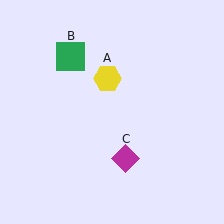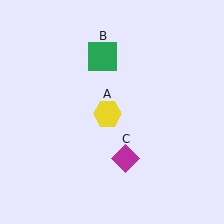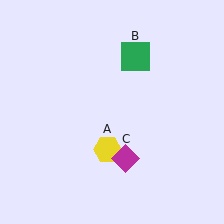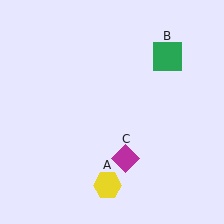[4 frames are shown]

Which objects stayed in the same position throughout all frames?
Magenta diamond (object C) remained stationary.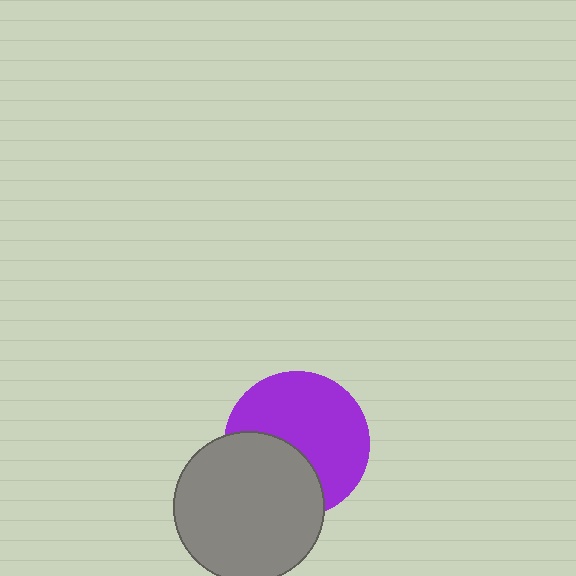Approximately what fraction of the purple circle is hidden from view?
Roughly 37% of the purple circle is hidden behind the gray circle.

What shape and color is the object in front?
The object in front is a gray circle.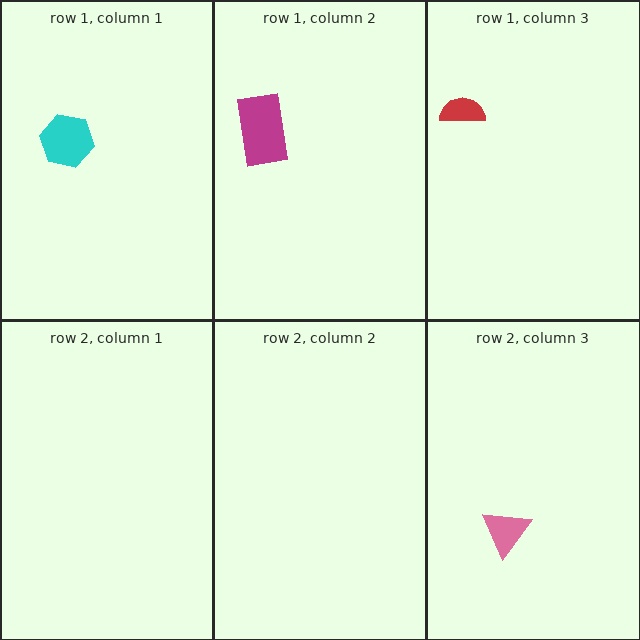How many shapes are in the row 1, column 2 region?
1.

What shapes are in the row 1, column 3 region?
The red semicircle.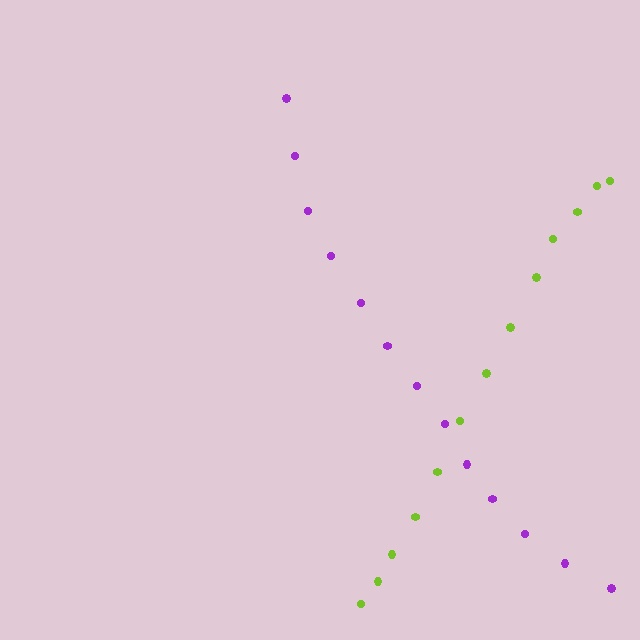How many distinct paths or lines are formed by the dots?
There are 2 distinct paths.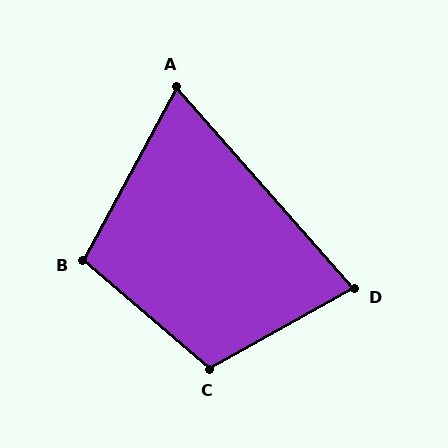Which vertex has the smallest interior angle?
A, at approximately 70 degrees.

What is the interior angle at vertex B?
Approximately 102 degrees (obtuse).